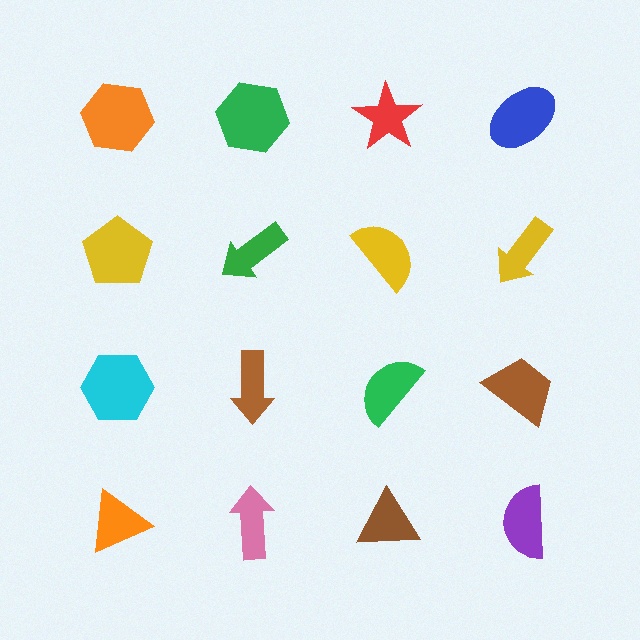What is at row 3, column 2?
A brown arrow.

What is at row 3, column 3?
A green semicircle.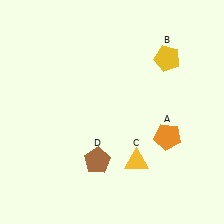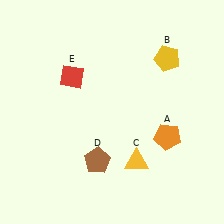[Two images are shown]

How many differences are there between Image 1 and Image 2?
There is 1 difference between the two images.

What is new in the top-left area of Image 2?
A red diamond (E) was added in the top-left area of Image 2.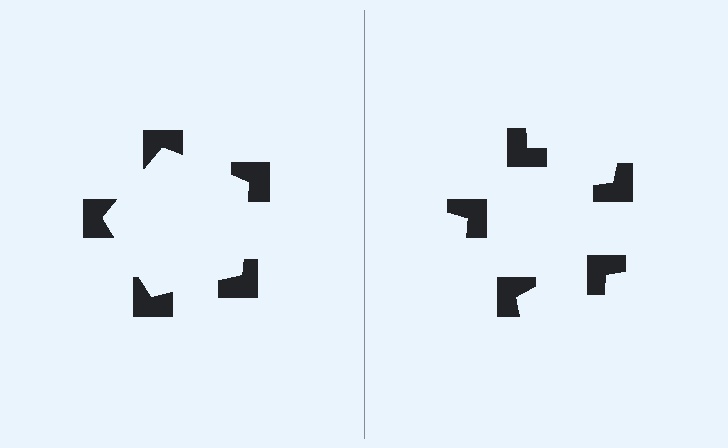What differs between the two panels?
The notched squares are positioned identically on both sides; only the wedge orientations differ. On the left they align to a pentagon; on the right they are misaligned.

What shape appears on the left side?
An illusory pentagon.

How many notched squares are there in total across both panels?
10 — 5 on each side.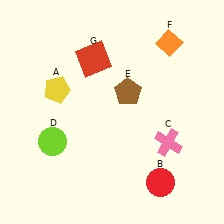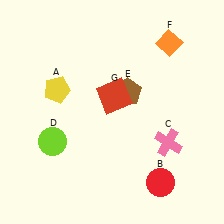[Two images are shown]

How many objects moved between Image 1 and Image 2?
1 object moved between the two images.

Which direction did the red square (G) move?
The red square (G) moved down.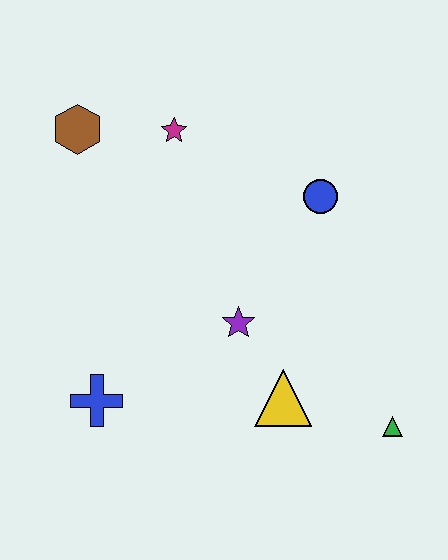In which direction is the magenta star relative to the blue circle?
The magenta star is to the left of the blue circle.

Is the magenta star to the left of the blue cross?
No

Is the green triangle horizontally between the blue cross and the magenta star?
No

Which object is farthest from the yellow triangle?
The brown hexagon is farthest from the yellow triangle.